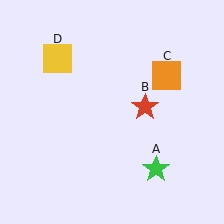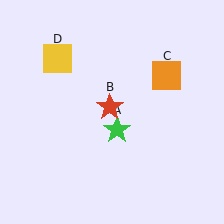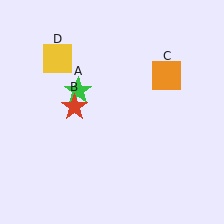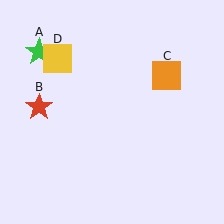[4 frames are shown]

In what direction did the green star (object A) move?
The green star (object A) moved up and to the left.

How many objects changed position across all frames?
2 objects changed position: green star (object A), red star (object B).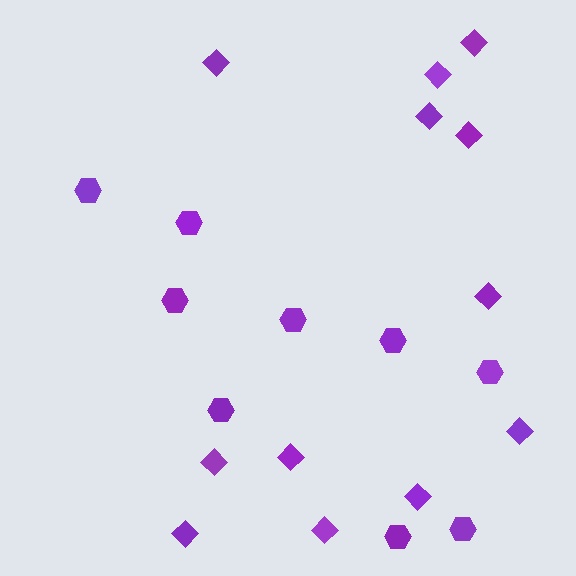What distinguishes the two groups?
There are 2 groups: one group of hexagons (9) and one group of diamonds (12).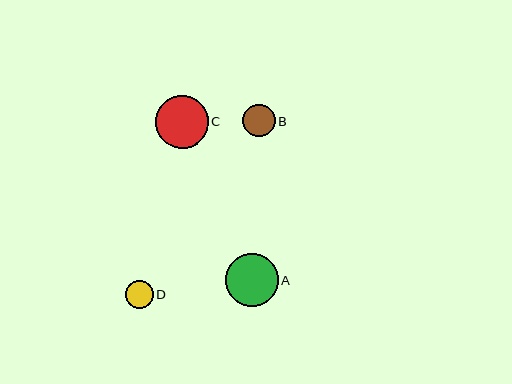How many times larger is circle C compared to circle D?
Circle C is approximately 1.9 times the size of circle D.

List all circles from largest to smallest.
From largest to smallest: A, C, B, D.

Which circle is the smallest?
Circle D is the smallest with a size of approximately 28 pixels.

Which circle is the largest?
Circle A is the largest with a size of approximately 53 pixels.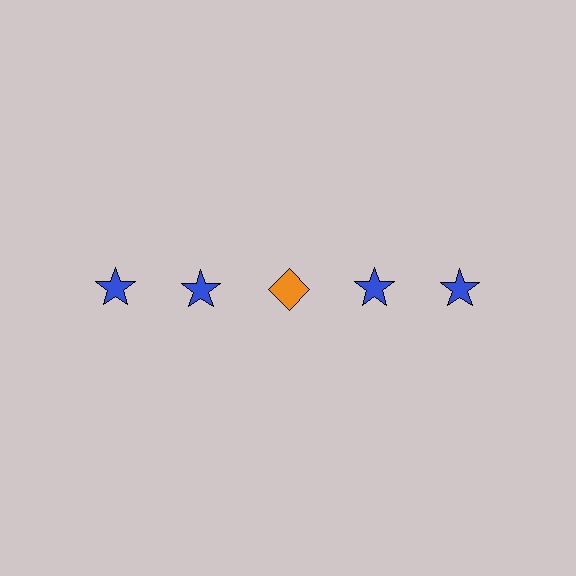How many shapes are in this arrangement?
There are 5 shapes arranged in a grid pattern.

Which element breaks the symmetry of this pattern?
The orange diamond in the top row, center column breaks the symmetry. All other shapes are blue stars.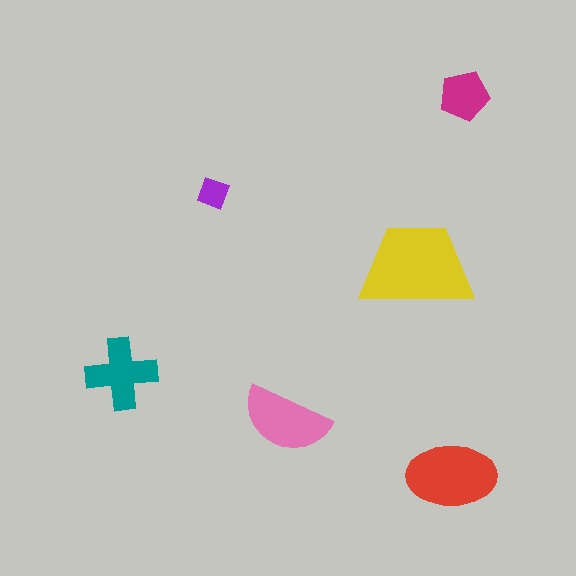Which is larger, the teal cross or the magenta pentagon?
The teal cross.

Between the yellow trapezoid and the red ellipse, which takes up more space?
The yellow trapezoid.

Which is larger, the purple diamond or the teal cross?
The teal cross.